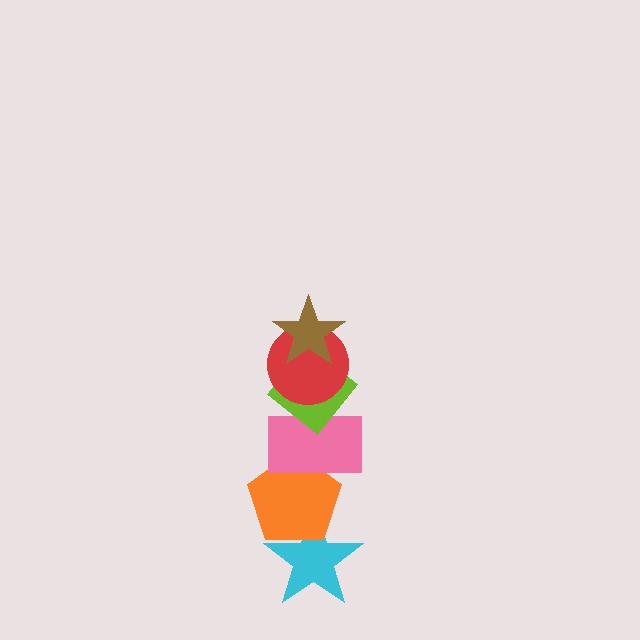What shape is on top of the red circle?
The brown star is on top of the red circle.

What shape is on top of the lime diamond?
The red circle is on top of the lime diamond.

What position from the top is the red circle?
The red circle is 2nd from the top.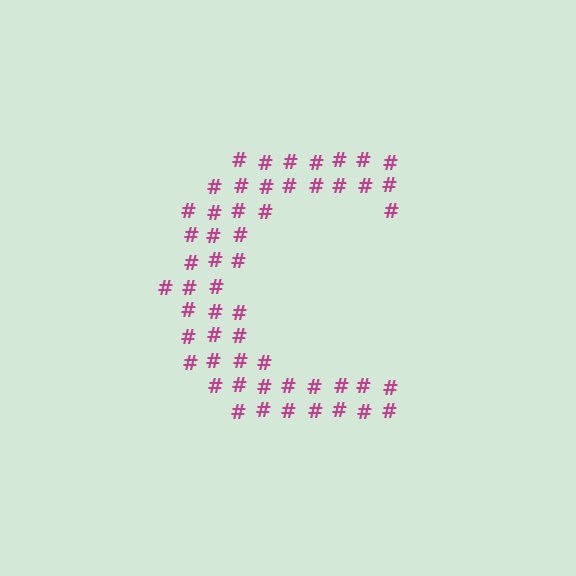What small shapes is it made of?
It is made of small hash symbols.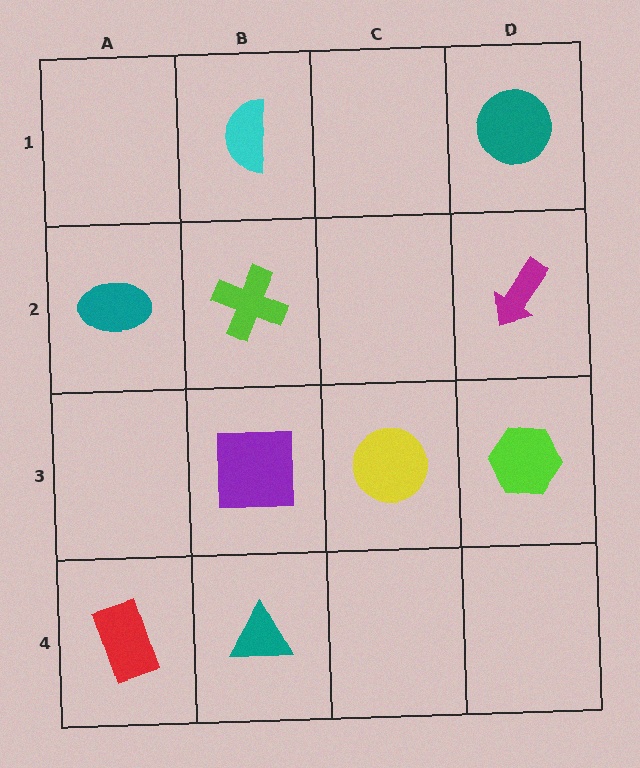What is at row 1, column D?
A teal circle.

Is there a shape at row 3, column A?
No, that cell is empty.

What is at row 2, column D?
A magenta arrow.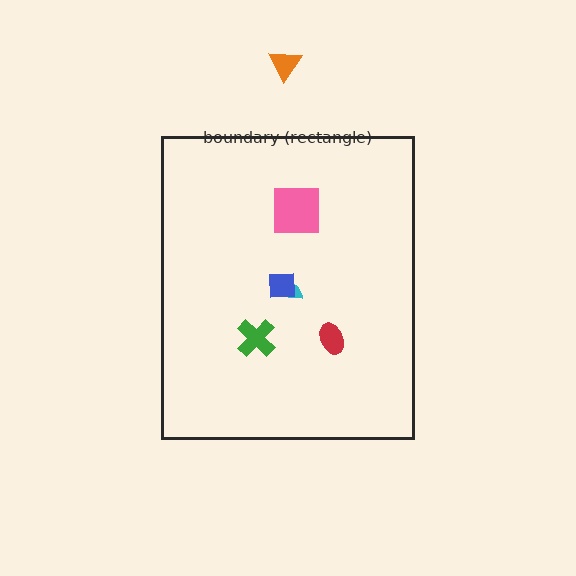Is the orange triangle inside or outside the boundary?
Outside.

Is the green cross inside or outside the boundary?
Inside.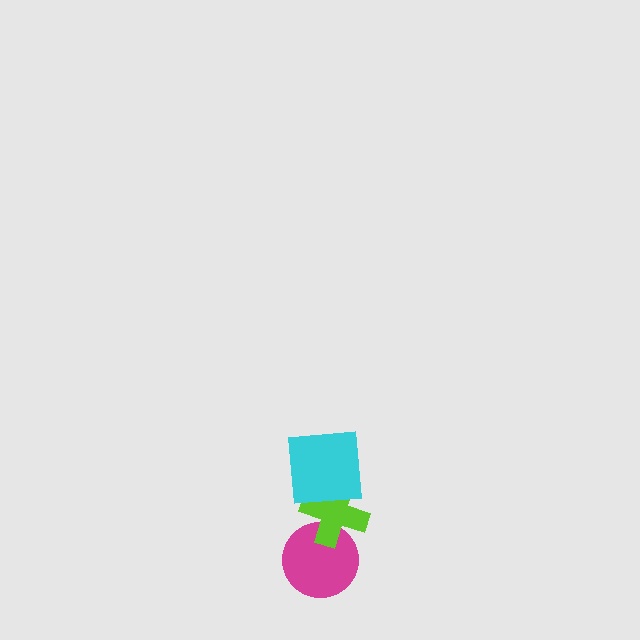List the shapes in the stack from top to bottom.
From top to bottom: the cyan square, the lime cross, the magenta circle.